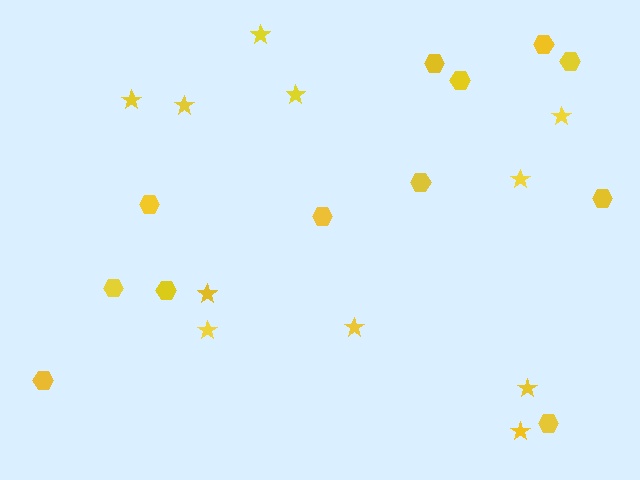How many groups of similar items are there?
There are 2 groups: one group of stars (11) and one group of hexagons (12).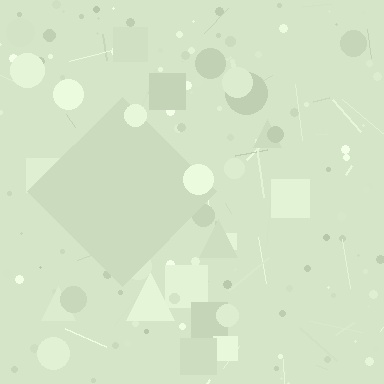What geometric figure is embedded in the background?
A diamond is embedded in the background.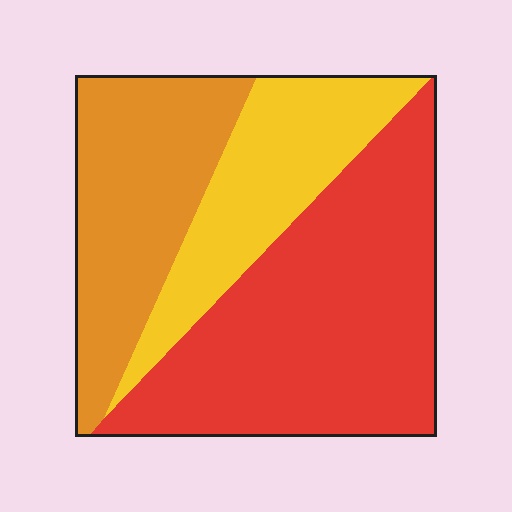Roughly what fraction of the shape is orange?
Orange covers about 30% of the shape.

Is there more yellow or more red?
Red.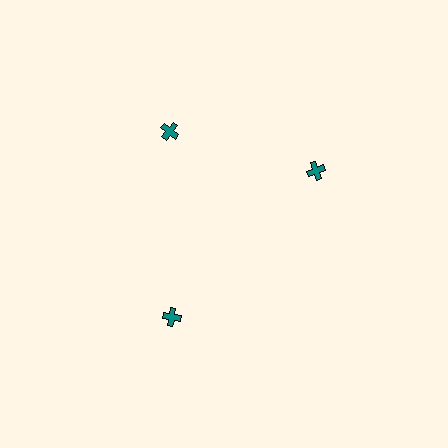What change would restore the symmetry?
The symmetry would be restored by rotating it back into even spacing with its neighbors so that all 3 crosses sit at equal angles and equal distance from the center.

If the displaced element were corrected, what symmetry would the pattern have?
It would have 3-fold rotational symmetry — the pattern would map onto itself every 120 degrees.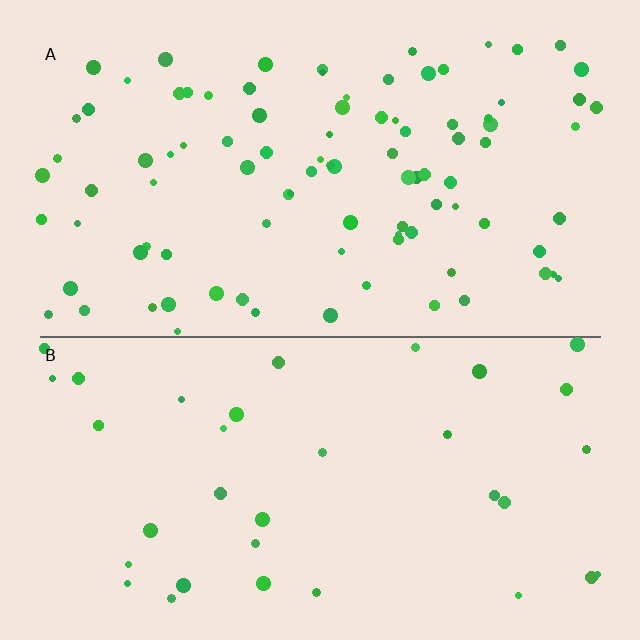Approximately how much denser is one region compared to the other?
Approximately 2.7× — region A over region B.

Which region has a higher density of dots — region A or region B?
A (the top).